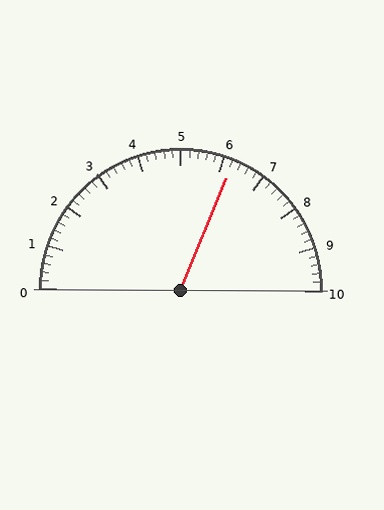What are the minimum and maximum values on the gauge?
The gauge ranges from 0 to 10.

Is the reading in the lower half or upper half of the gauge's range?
The reading is in the upper half of the range (0 to 10).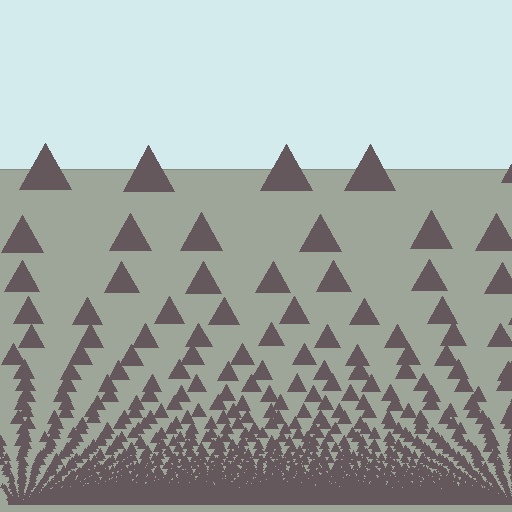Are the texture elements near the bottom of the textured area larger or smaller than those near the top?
Smaller. The gradient is inverted — elements near the bottom are smaller and denser.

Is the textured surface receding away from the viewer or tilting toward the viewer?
The surface appears to tilt toward the viewer. Texture elements get larger and sparser toward the top.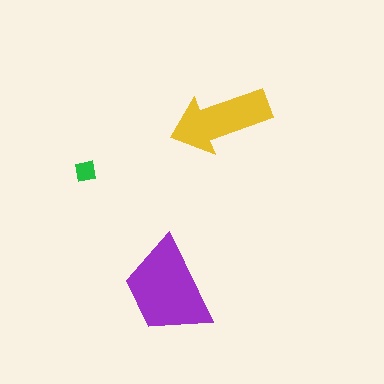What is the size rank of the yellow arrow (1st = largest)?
2nd.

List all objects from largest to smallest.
The purple trapezoid, the yellow arrow, the green square.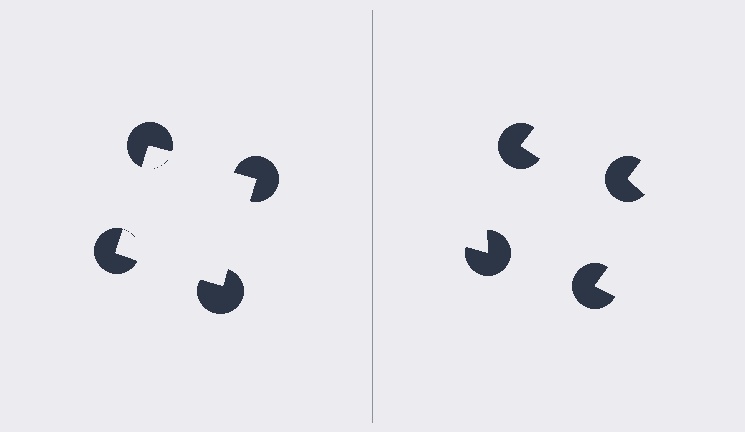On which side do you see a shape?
An illusory square appears on the left side. On the right side the wedge cuts are rotated, so no coherent shape forms.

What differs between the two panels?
The pac-man discs are positioned identically on both sides; only the wedge orientations differ. On the left they align to a square; on the right they are misaligned.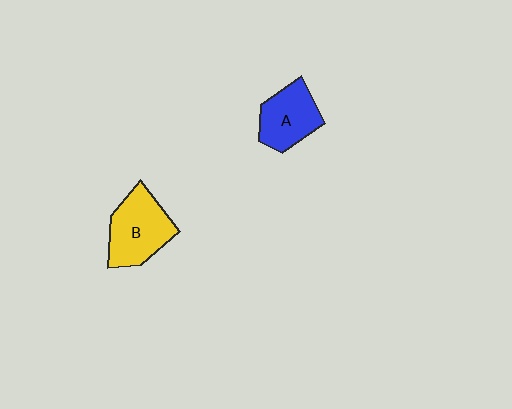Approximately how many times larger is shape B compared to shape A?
Approximately 1.2 times.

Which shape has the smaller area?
Shape A (blue).